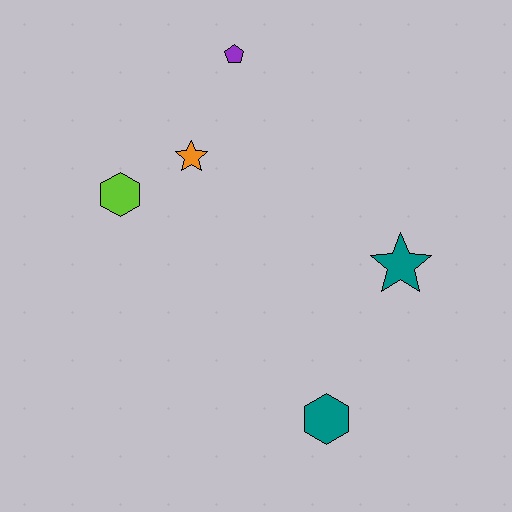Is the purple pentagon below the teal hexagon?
No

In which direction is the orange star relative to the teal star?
The orange star is to the left of the teal star.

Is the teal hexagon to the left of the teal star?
Yes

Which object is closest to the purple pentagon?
The orange star is closest to the purple pentagon.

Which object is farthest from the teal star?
The lime hexagon is farthest from the teal star.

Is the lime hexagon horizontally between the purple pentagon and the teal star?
No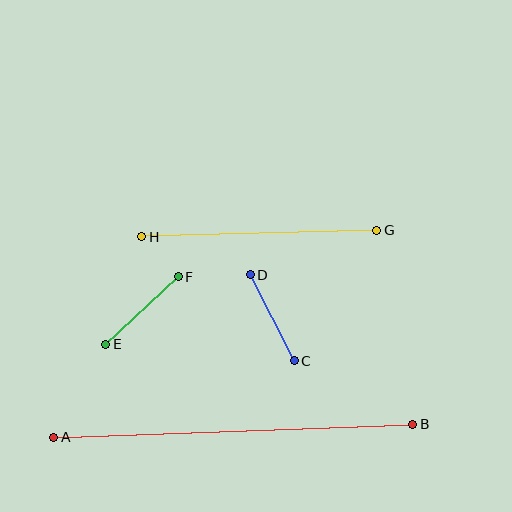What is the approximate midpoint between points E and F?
The midpoint is at approximately (142, 311) pixels.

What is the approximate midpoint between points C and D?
The midpoint is at approximately (272, 318) pixels.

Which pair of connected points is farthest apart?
Points A and B are farthest apart.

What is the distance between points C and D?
The distance is approximately 97 pixels.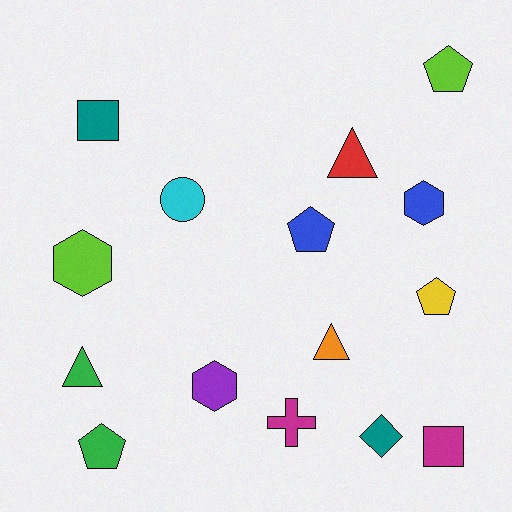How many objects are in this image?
There are 15 objects.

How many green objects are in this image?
There are 2 green objects.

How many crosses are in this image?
There is 1 cross.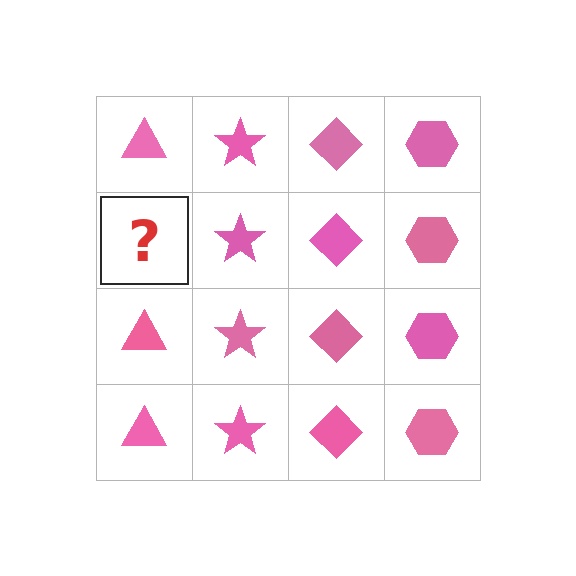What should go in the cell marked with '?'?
The missing cell should contain a pink triangle.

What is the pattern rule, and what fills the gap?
The rule is that each column has a consistent shape. The gap should be filled with a pink triangle.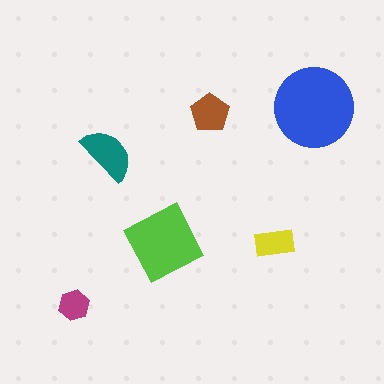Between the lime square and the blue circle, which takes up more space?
The blue circle.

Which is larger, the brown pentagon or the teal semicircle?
The teal semicircle.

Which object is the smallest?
The magenta hexagon.